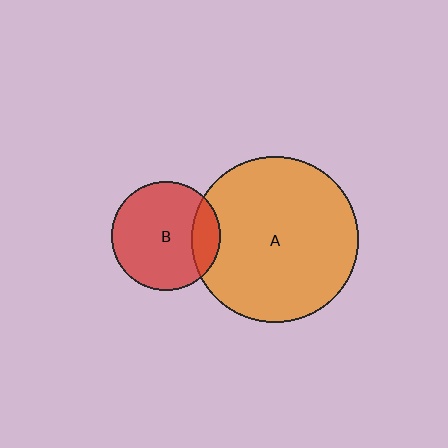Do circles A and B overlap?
Yes.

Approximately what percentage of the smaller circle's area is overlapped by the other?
Approximately 15%.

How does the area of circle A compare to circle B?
Approximately 2.3 times.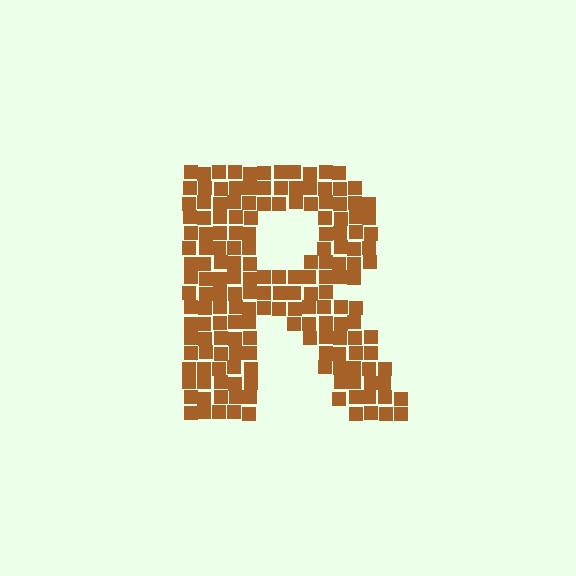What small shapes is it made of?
It is made of small squares.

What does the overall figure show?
The overall figure shows the letter R.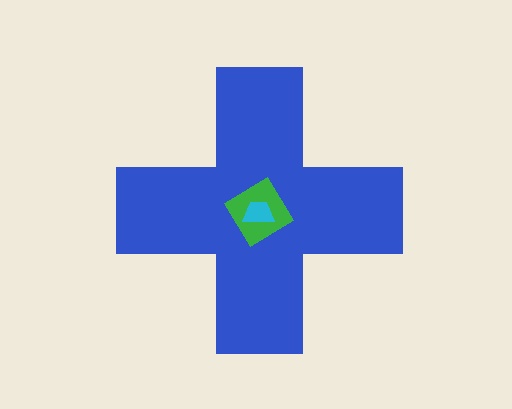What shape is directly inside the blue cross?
The green diamond.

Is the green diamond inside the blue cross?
Yes.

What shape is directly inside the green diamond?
The cyan trapezoid.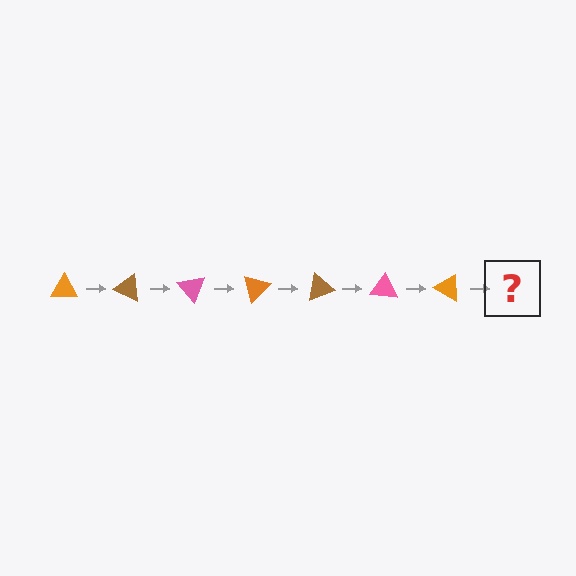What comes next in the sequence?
The next element should be a brown triangle, rotated 175 degrees from the start.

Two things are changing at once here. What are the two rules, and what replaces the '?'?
The two rules are that it rotates 25 degrees each step and the color cycles through orange, brown, and pink. The '?' should be a brown triangle, rotated 175 degrees from the start.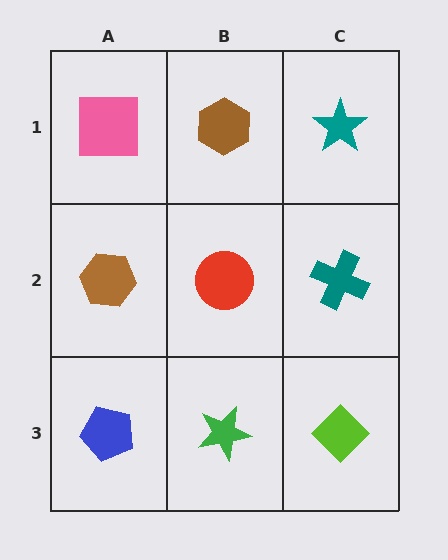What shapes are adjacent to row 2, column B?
A brown hexagon (row 1, column B), a green star (row 3, column B), a brown hexagon (row 2, column A), a teal cross (row 2, column C).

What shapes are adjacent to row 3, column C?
A teal cross (row 2, column C), a green star (row 3, column B).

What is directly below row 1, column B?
A red circle.